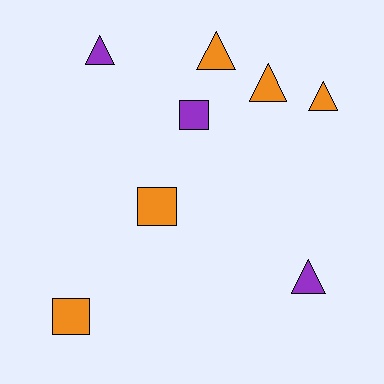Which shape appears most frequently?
Triangle, with 5 objects.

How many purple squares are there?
There is 1 purple square.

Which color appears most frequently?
Orange, with 5 objects.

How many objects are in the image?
There are 8 objects.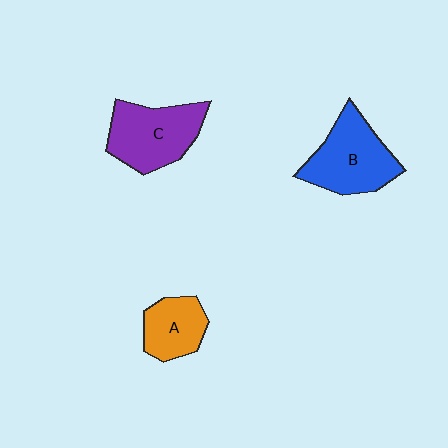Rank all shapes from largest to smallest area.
From largest to smallest: B (blue), C (purple), A (orange).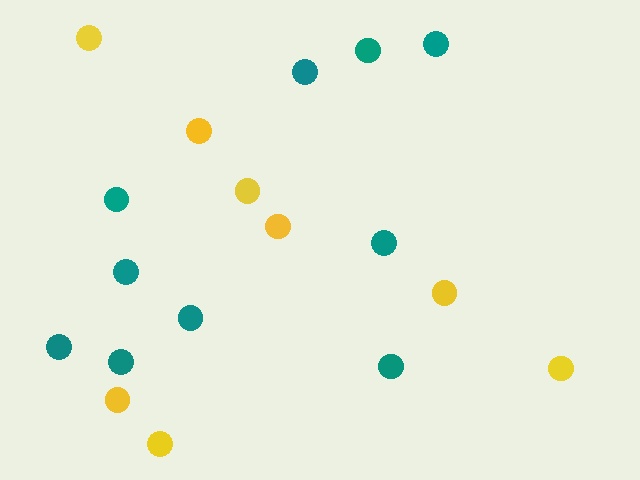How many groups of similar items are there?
There are 2 groups: one group of teal circles (10) and one group of yellow circles (8).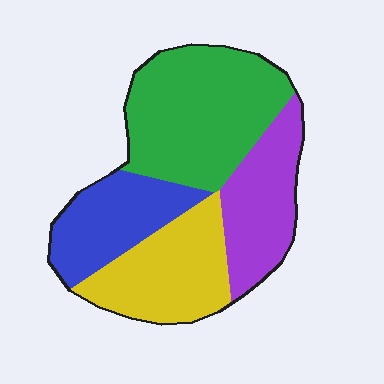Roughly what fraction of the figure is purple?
Purple takes up about one fifth (1/5) of the figure.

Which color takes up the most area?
Green, at roughly 35%.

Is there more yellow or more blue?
Yellow.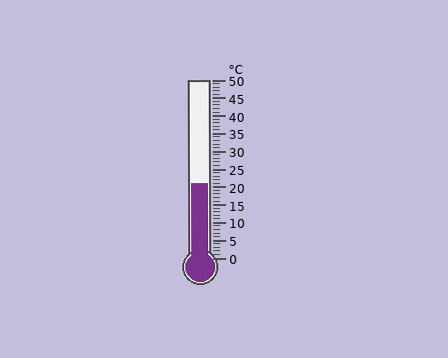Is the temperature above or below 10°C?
The temperature is above 10°C.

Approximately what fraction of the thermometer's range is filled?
The thermometer is filled to approximately 40% of its range.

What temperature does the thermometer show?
The thermometer shows approximately 21°C.